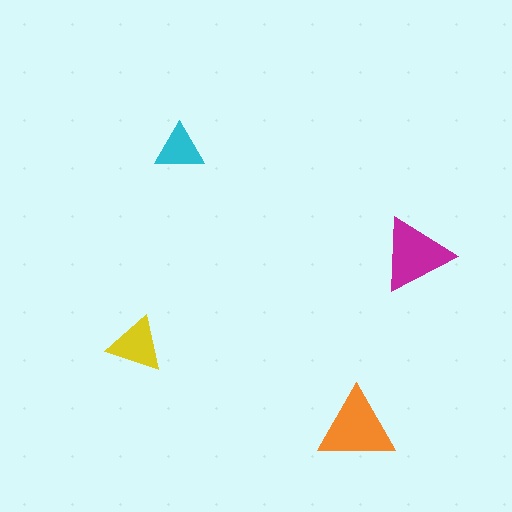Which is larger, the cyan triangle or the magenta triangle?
The magenta one.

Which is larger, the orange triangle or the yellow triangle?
The orange one.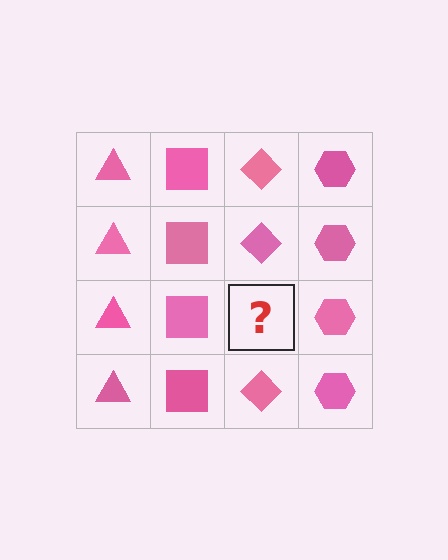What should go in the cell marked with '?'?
The missing cell should contain a pink diamond.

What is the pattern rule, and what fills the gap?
The rule is that each column has a consistent shape. The gap should be filled with a pink diamond.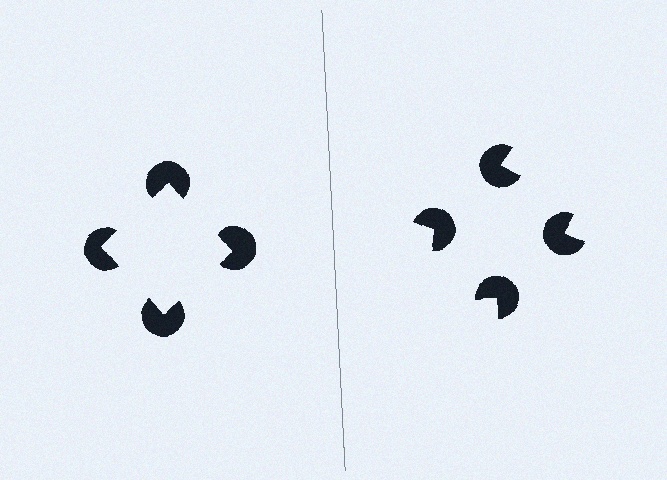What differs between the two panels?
The pac-man discs are positioned identically on both sides; only the wedge orientations differ. On the left they align to a square; on the right they are misaligned.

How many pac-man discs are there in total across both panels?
8 — 4 on each side.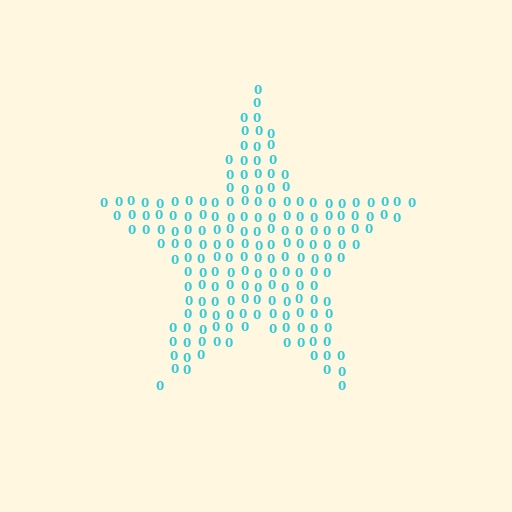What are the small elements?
The small elements are digit 0's.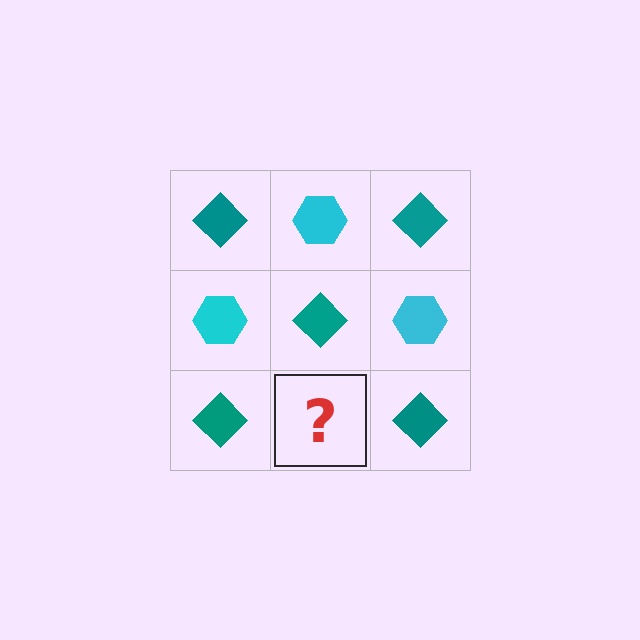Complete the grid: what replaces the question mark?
The question mark should be replaced with a cyan hexagon.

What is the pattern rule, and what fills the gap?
The rule is that it alternates teal diamond and cyan hexagon in a checkerboard pattern. The gap should be filled with a cyan hexagon.